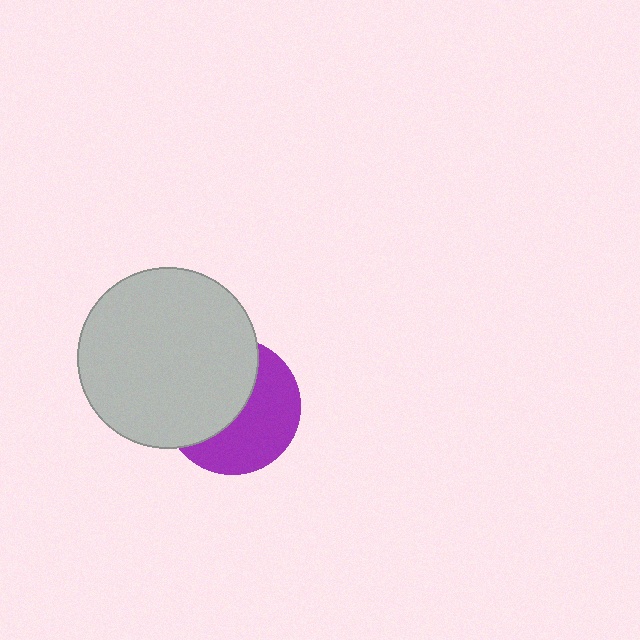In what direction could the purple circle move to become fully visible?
The purple circle could move right. That would shift it out from behind the light gray circle entirely.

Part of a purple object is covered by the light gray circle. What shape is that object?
It is a circle.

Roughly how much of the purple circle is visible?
About half of it is visible (roughly 49%).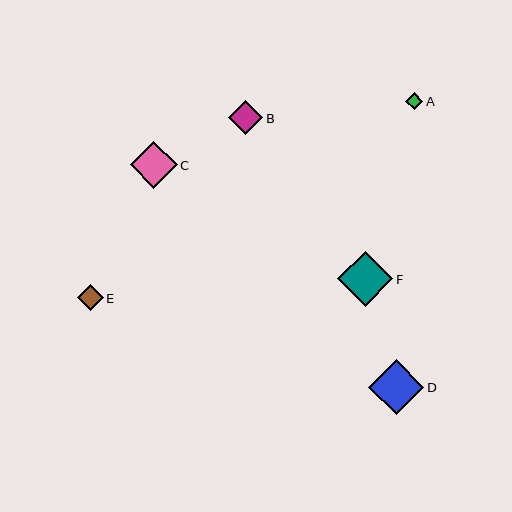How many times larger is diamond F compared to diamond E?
Diamond F is approximately 2.1 times the size of diamond E.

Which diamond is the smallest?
Diamond A is the smallest with a size of approximately 17 pixels.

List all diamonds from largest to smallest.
From largest to smallest: D, F, C, B, E, A.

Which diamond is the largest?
Diamond D is the largest with a size of approximately 55 pixels.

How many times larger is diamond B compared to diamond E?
Diamond B is approximately 1.3 times the size of diamond E.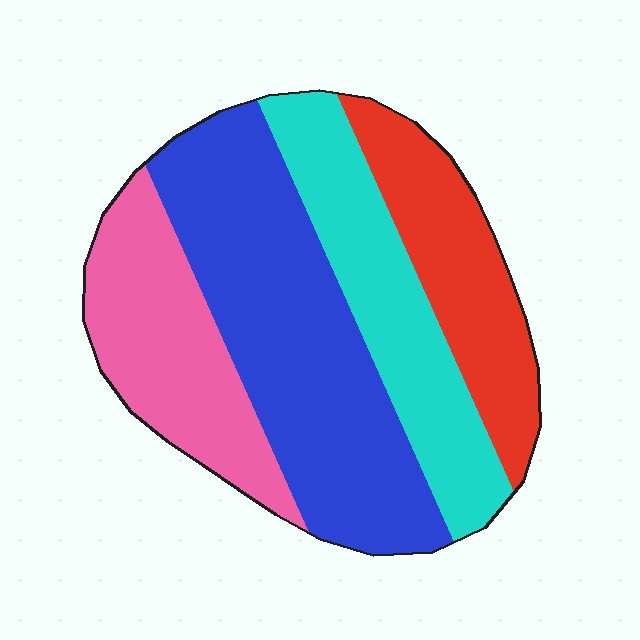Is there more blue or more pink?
Blue.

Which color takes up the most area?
Blue, at roughly 40%.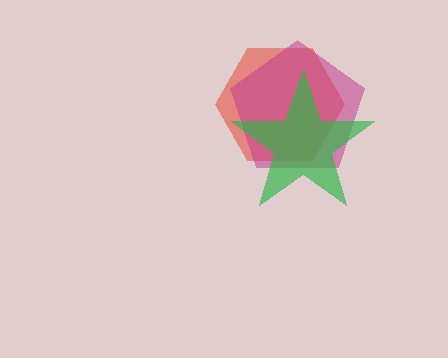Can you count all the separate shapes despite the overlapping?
Yes, there are 3 separate shapes.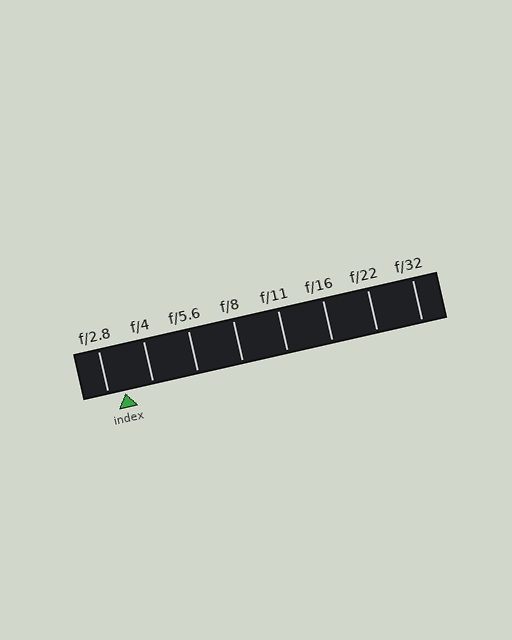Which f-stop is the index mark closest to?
The index mark is closest to f/2.8.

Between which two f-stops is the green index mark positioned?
The index mark is between f/2.8 and f/4.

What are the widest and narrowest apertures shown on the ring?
The widest aperture shown is f/2.8 and the narrowest is f/32.